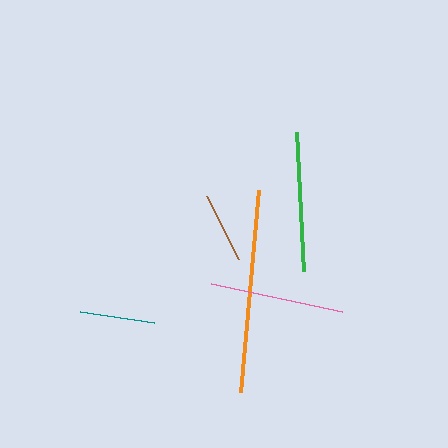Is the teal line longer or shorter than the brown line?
The teal line is longer than the brown line.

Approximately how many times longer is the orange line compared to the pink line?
The orange line is approximately 1.5 times the length of the pink line.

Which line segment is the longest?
The orange line is the longest at approximately 202 pixels.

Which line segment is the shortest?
The brown line is the shortest at approximately 70 pixels.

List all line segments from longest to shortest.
From longest to shortest: orange, green, pink, teal, brown.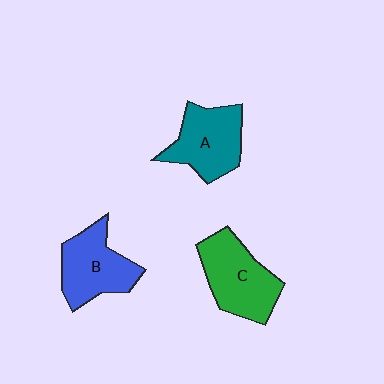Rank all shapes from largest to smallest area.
From largest to smallest: C (green), A (teal), B (blue).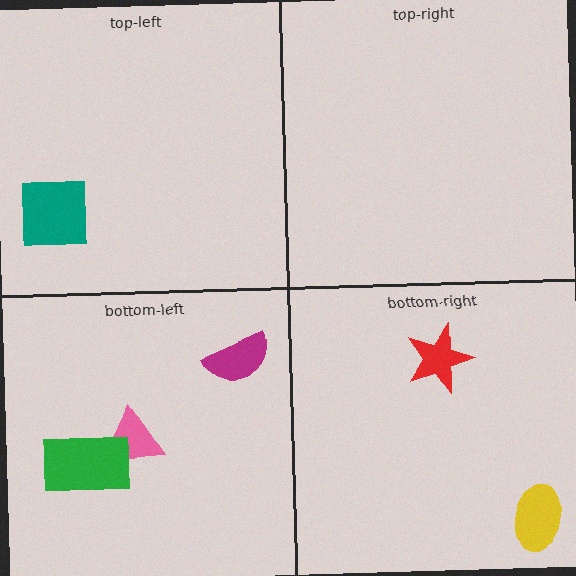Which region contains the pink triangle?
The bottom-left region.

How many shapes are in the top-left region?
1.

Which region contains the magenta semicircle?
The bottom-left region.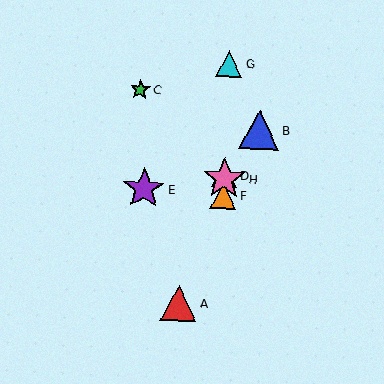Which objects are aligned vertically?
Objects D, F, G, H are aligned vertically.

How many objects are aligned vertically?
4 objects (D, F, G, H) are aligned vertically.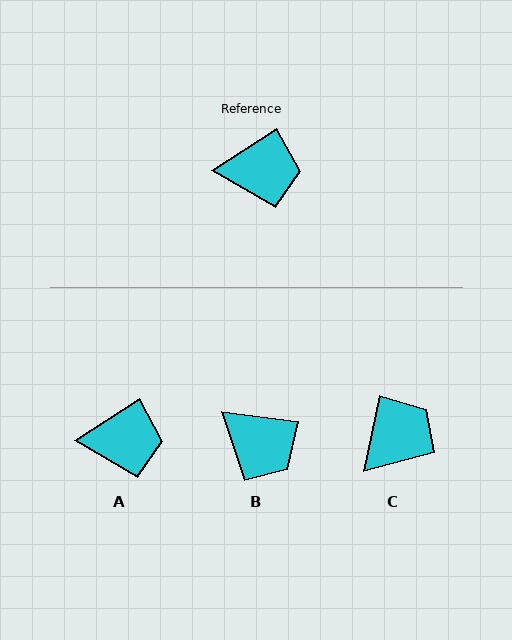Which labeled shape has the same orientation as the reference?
A.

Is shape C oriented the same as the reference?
No, it is off by about 45 degrees.